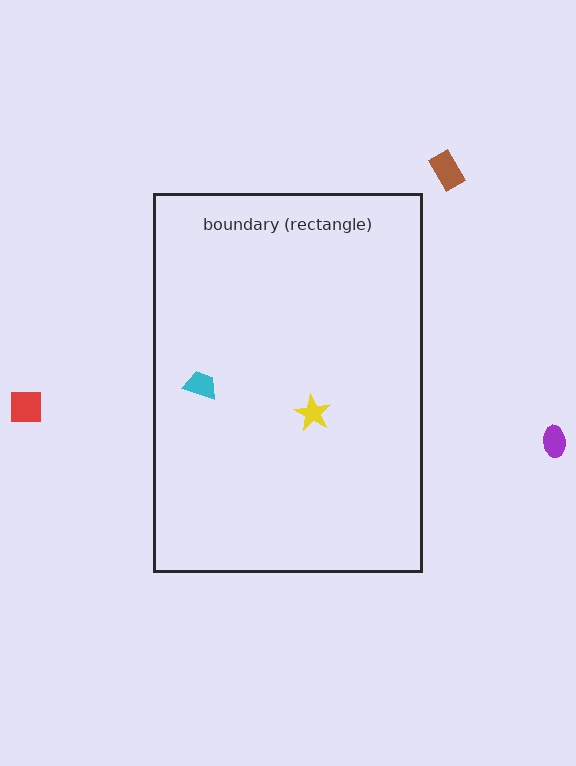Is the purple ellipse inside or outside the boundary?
Outside.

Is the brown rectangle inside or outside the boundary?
Outside.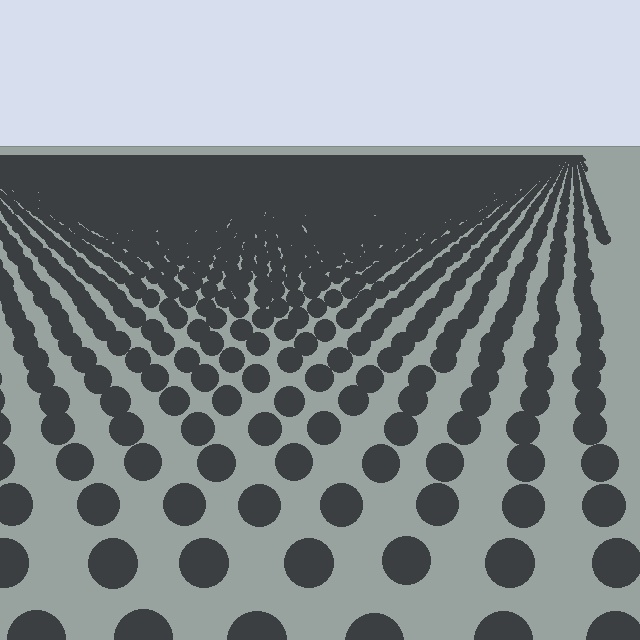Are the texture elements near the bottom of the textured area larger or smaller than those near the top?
Larger. Near the bottom, elements are closer to the viewer and appear at a bigger on-screen size.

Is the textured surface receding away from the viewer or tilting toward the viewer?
The surface is receding away from the viewer. Texture elements get smaller and denser toward the top.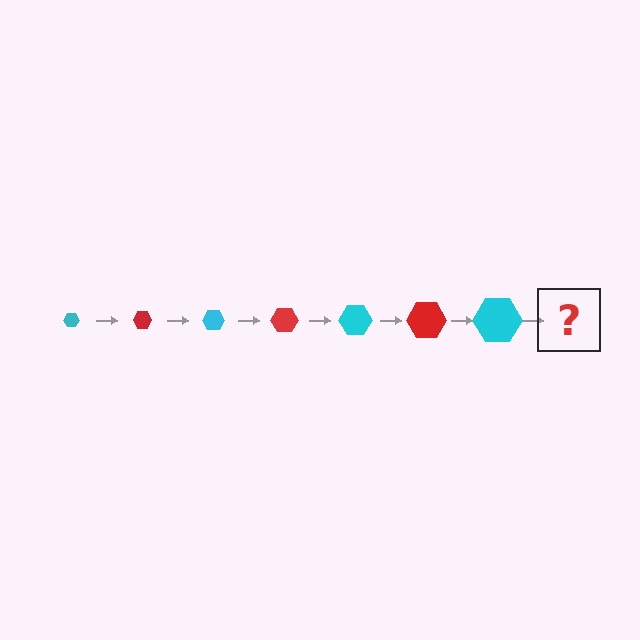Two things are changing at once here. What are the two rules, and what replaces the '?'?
The two rules are that the hexagon grows larger each step and the color cycles through cyan and red. The '?' should be a red hexagon, larger than the previous one.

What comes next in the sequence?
The next element should be a red hexagon, larger than the previous one.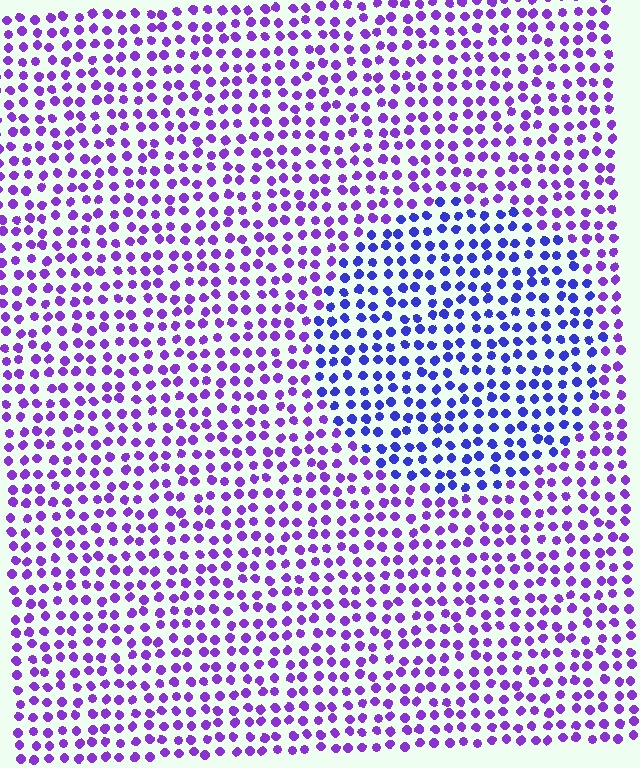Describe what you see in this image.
The image is filled with small purple elements in a uniform arrangement. A circle-shaped region is visible where the elements are tinted to a slightly different hue, forming a subtle color boundary.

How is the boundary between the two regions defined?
The boundary is defined purely by a slight shift in hue (about 34 degrees). Spacing, size, and orientation are identical on both sides.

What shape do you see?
I see a circle.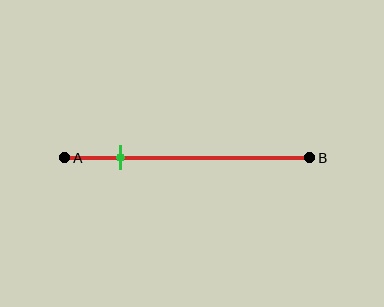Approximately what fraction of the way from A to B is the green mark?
The green mark is approximately 25% of the way from A to B.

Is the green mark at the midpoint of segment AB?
No, the mark is at about 25% from A, not at the 50% midpoint.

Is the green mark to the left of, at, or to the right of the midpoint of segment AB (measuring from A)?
The green mark is to the left of the midpoint of segment AB.